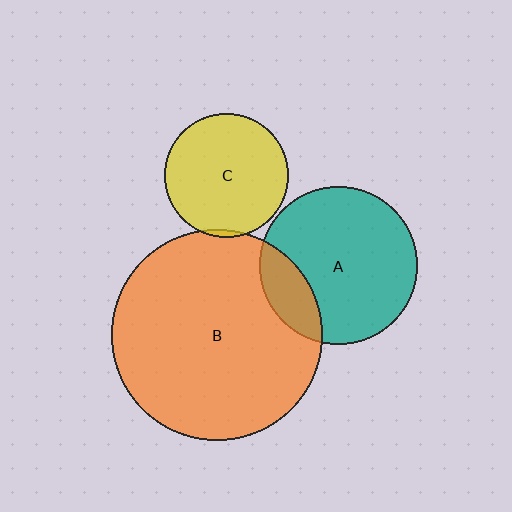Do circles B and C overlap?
Yes.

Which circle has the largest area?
Circle B (orange).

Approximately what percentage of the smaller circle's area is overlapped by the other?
Approximately 5%.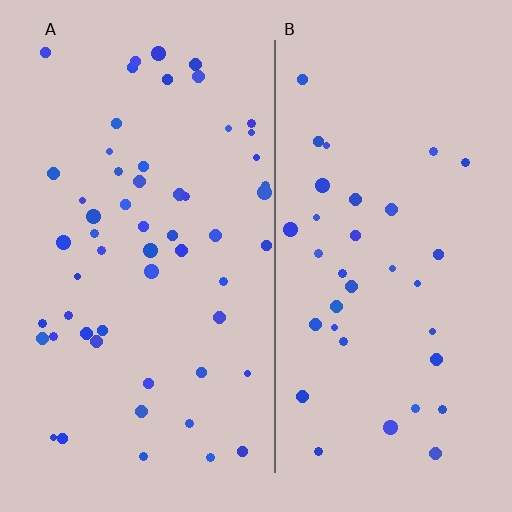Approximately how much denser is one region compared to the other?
Approximately 1.6× — region A over region B.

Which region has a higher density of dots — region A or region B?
A (the left).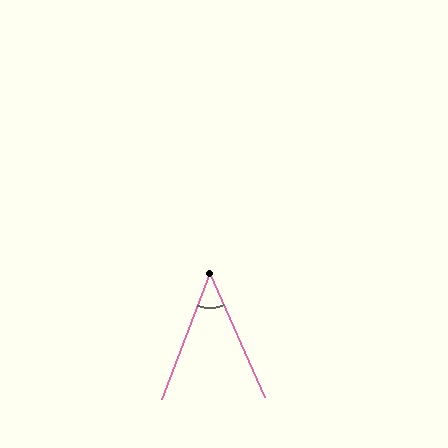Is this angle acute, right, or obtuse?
It is acute.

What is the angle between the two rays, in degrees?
Approximately 45 degrees.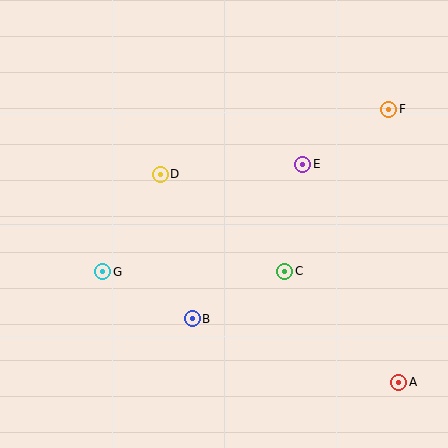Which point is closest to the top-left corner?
Point D is closest to the top-left corner.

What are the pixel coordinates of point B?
Point B is at (192, 319).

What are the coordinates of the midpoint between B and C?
The midpoint between B and C is at (239, 295).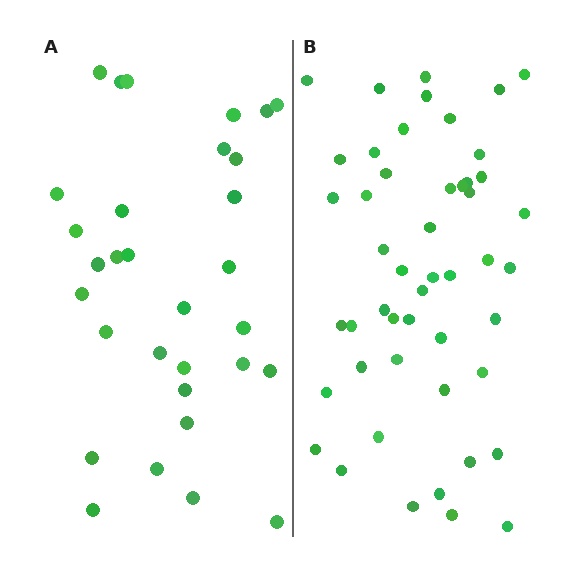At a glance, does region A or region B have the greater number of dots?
Region B (the right region) has more dots.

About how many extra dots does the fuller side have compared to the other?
Region B has approximately 20 more dots than region A.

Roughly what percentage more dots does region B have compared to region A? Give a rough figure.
About 60% more.